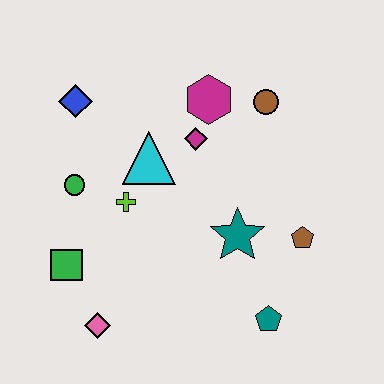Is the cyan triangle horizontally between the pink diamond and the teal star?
Yes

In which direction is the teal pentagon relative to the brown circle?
The teal pentagon is below the brown circle.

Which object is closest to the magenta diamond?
The magenta hexagon is closest to the magenta diamond.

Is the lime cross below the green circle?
Yes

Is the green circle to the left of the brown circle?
Yes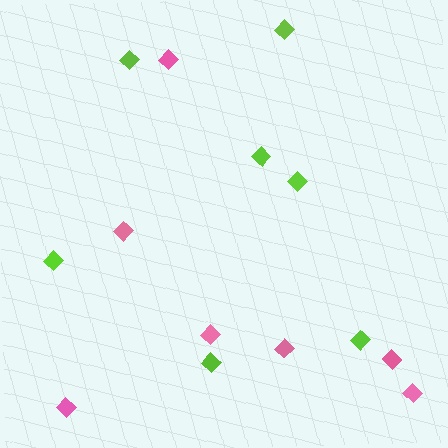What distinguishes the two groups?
There are 2 groups: one group of pink diamonds (7) and one group of lime diamonds (7).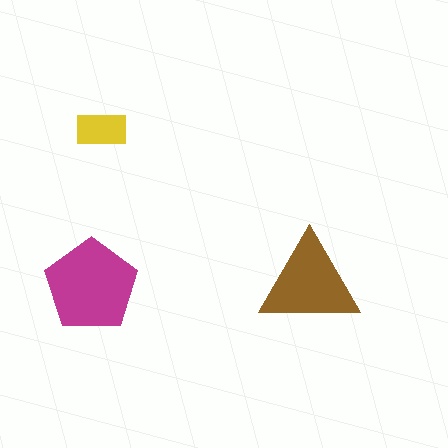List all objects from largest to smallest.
The magenta pentagon, the brown triangle, the yellow rectangle.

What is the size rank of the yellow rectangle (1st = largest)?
3rd.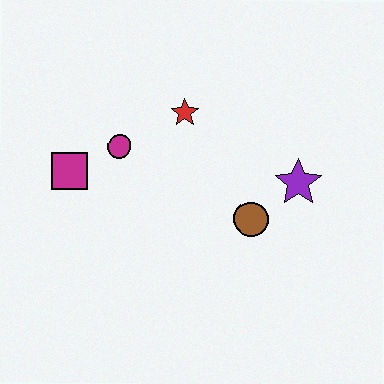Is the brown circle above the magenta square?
No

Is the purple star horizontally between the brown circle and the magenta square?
No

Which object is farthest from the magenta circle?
The purple star is farthest from the magenta circle.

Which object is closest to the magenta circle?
The magenta square is closest to the magenta circle.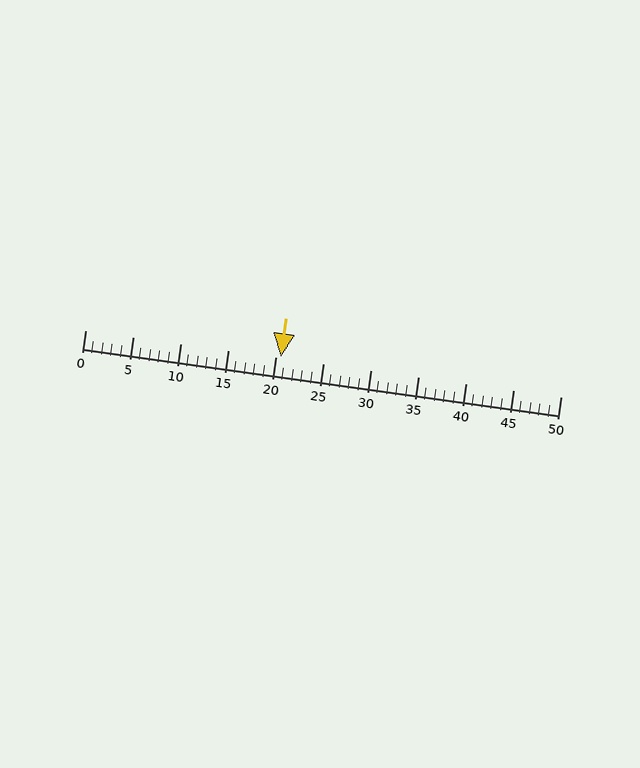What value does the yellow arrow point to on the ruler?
The yellow arrow points to approximately 21.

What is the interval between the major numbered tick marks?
The major tick marks are spaced 5 units apart.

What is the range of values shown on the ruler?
The ruler shows values from 0 to 50.